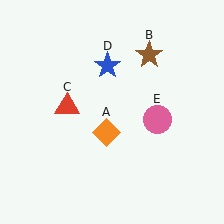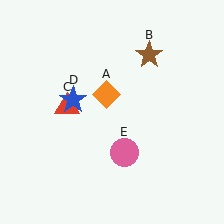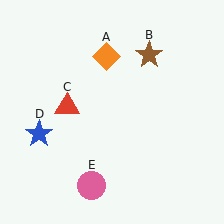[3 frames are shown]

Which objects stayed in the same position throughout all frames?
Brown star (object B) and red triangle (object C) remained stationary.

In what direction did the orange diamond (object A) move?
The orange diamond (object A) moved up.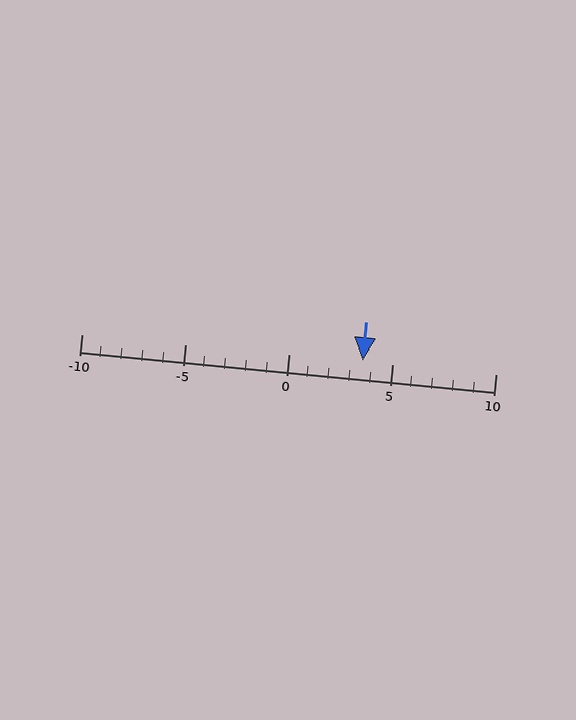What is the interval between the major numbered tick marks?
The major tick marks are spaced 5 units apart.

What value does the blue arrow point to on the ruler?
The blue arrow points to approximately 4.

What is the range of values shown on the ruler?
The ruler shows values from -10 to 10.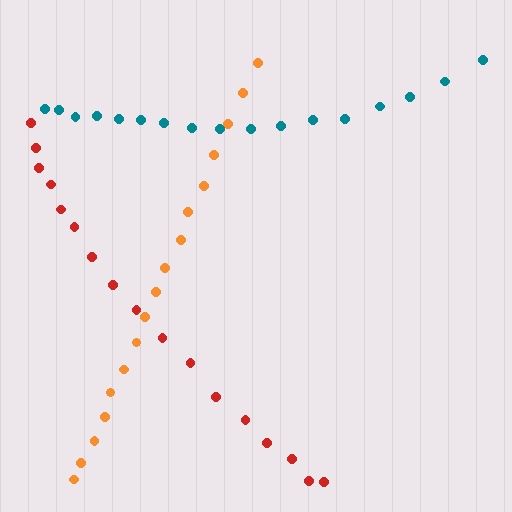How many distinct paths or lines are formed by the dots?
There are 3 distinct paths.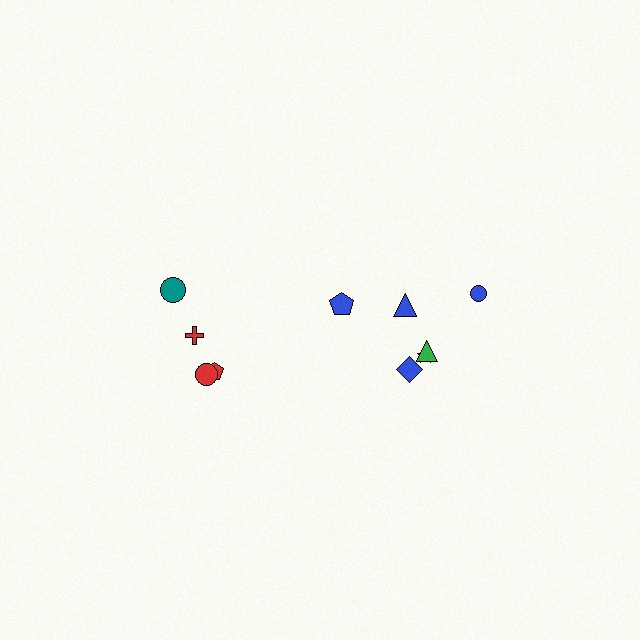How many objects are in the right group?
There are 6 objects.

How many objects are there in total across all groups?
There are 10 objects.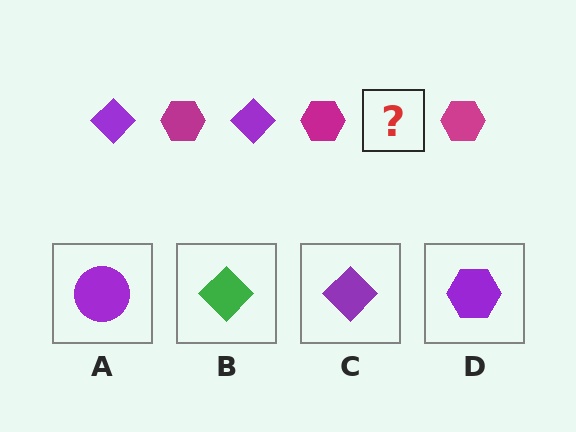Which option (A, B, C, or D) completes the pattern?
C.